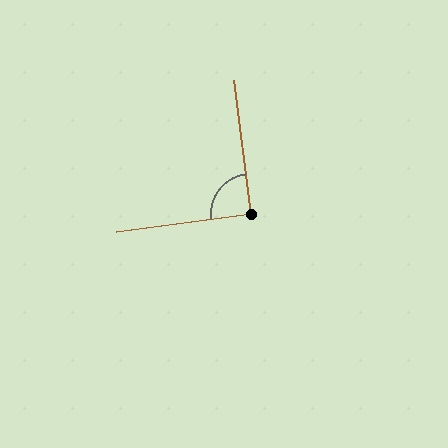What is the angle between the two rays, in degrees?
Approximately 90 degrees.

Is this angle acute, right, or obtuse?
It is approximately a right angle.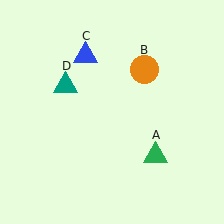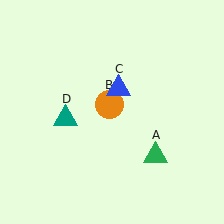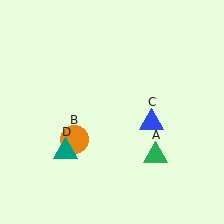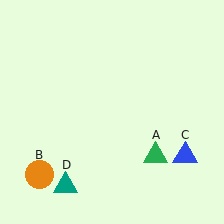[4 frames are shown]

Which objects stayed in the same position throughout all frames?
Green triangle (object A) remained stationary.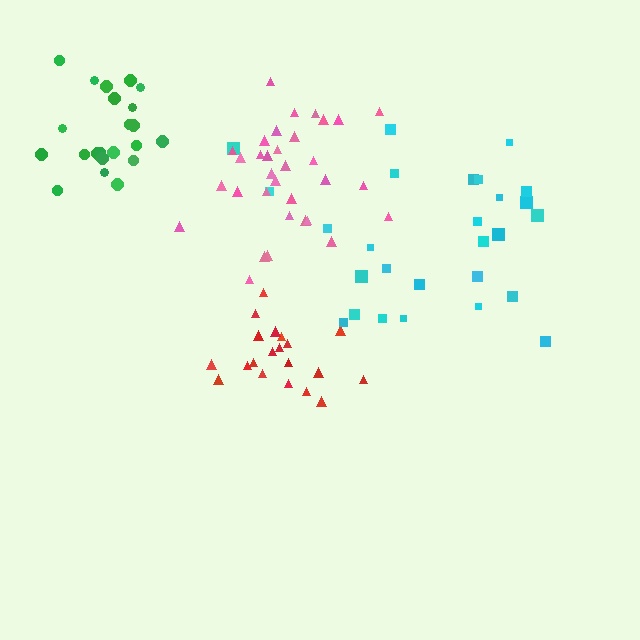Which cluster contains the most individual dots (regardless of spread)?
Pink (33).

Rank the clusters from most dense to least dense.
red, green, pink, cyan.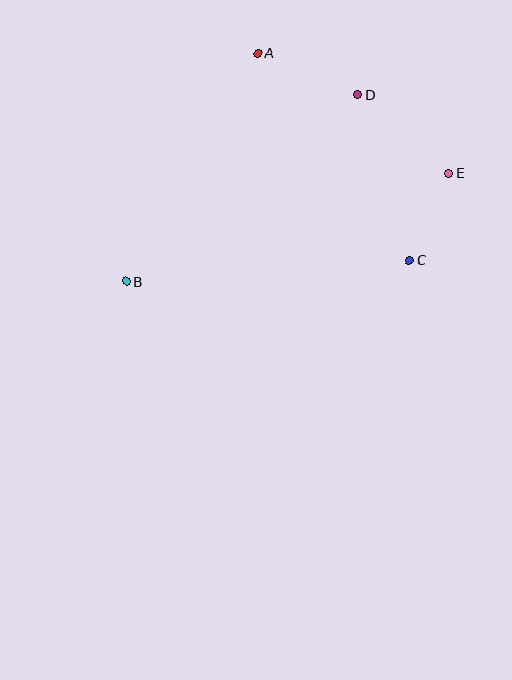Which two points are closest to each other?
Points C and E are closest to each other.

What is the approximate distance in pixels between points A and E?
The distance between A and E is approximately 226 pixels.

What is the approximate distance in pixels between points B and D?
The distance between B and D is approximately 297 pixels.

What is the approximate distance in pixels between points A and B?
The distance between A and B is approximately 263 pixels.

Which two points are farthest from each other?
Points B and E are farthest from each other.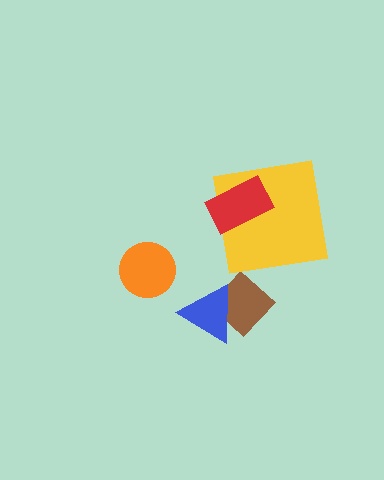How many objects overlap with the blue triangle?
1 object overlaps with the blue triangle.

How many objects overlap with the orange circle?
0 objects overlap with the orange circle.